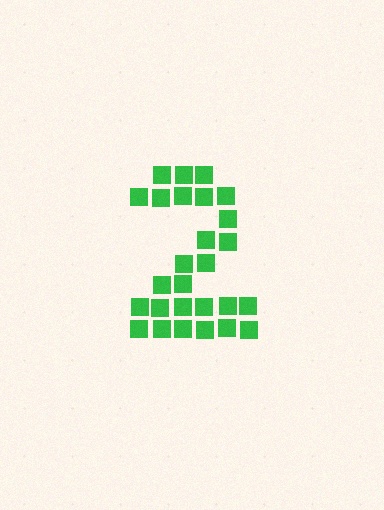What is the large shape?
The large shape is the digit 2.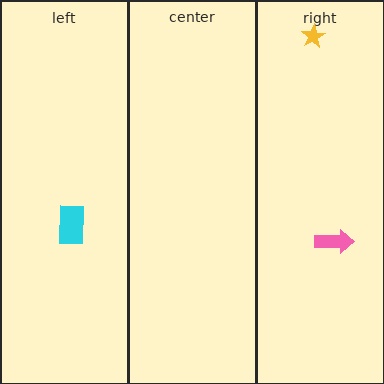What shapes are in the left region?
The cyan rectangle.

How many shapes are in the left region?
1.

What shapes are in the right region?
The yellow star, the pink arrow.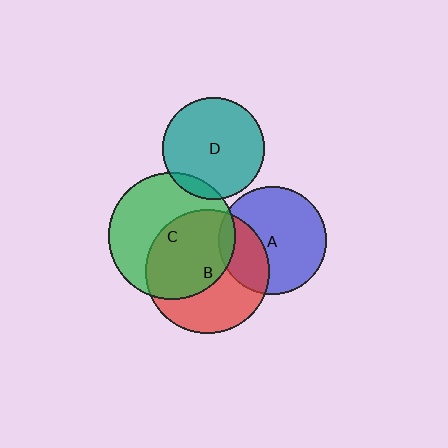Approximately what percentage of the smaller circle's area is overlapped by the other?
Approximately 10%.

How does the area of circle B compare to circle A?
Approximately 1.3 times.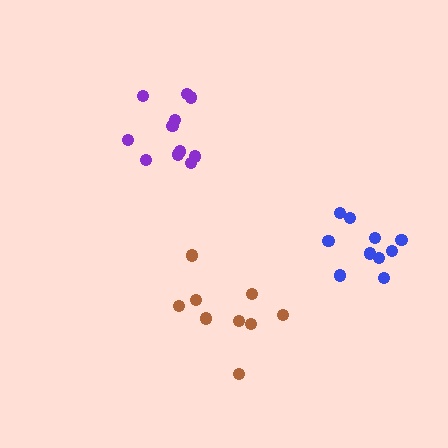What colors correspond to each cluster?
The clusters are colored: blue, brown, purple.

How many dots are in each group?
Group 1: 10 dots, Group 2: 9 dots, Group 3: 11 dots (30 total).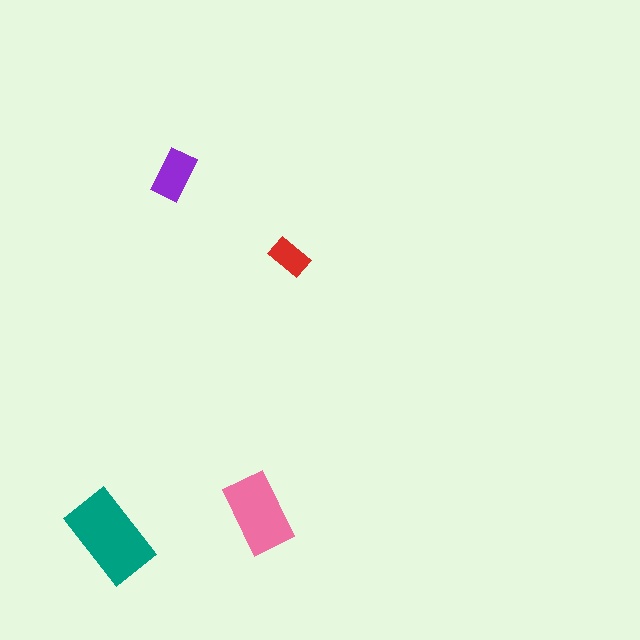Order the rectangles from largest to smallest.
the teal one, the pink one, the purple one, the red one.